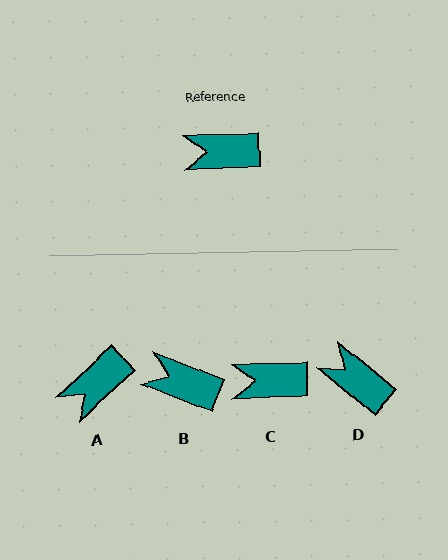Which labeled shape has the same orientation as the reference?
C.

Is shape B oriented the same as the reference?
No, it is off by about 23 degrees.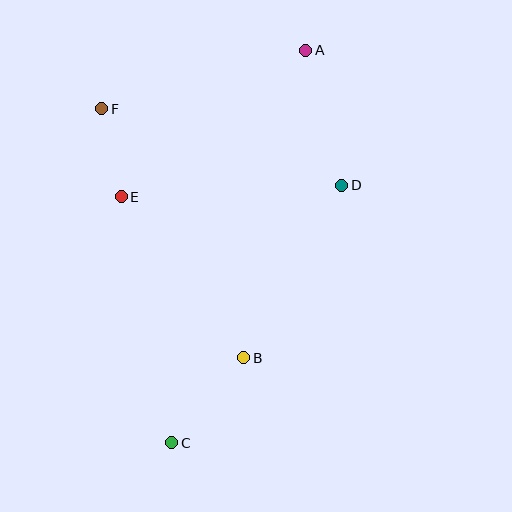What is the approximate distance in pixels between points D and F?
The distance between D and F is approximately 252 pixels.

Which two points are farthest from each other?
Points A and C are farthest from each other.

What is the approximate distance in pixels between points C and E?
The distance between C and E is approximately 251 pixels.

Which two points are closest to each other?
Points E and F are closest to each other.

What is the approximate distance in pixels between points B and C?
The distance between B and C is approximately 111 pixels.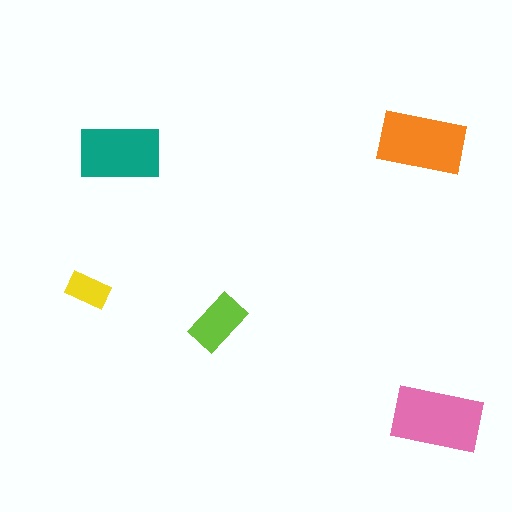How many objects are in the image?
There are 5 objects in the image.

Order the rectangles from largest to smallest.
the pink one, the orange one, the teal one, the lime one, the yellow one.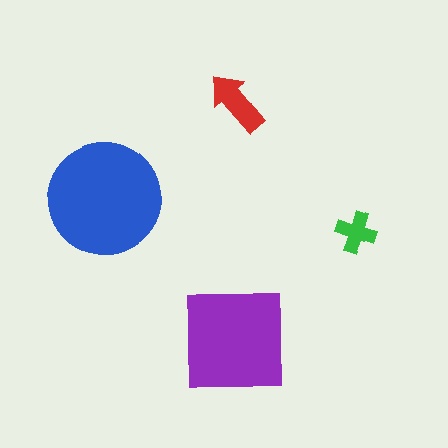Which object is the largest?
The blue circle.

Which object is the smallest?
The green cross.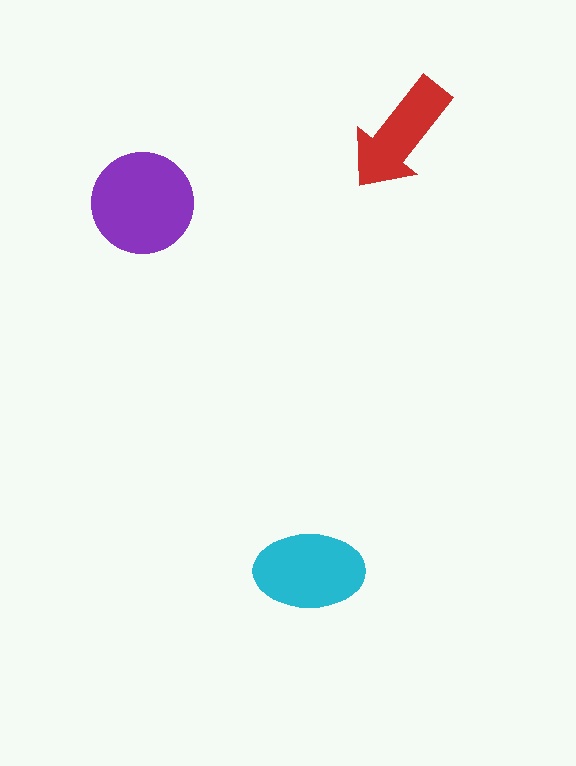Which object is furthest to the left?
The purple circle is leftmost.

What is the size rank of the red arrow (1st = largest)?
3rd.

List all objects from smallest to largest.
The red arrow, the cyan ellipse, the purple circle.